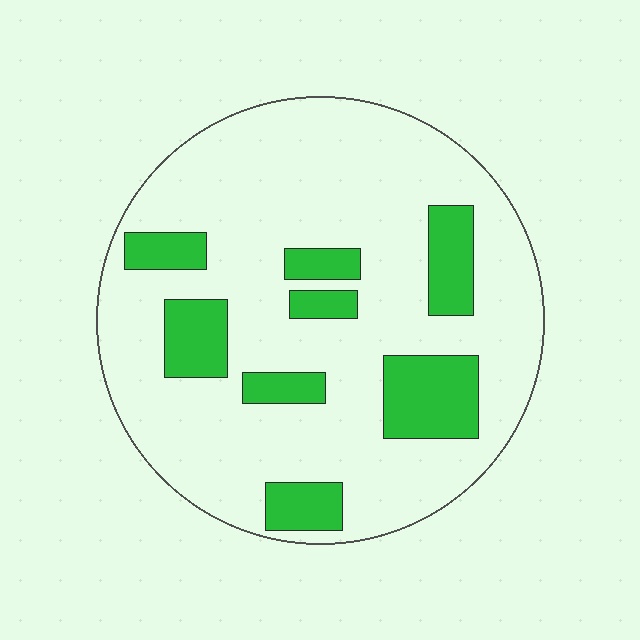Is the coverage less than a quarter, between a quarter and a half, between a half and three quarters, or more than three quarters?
Less than a quarter.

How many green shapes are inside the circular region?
8.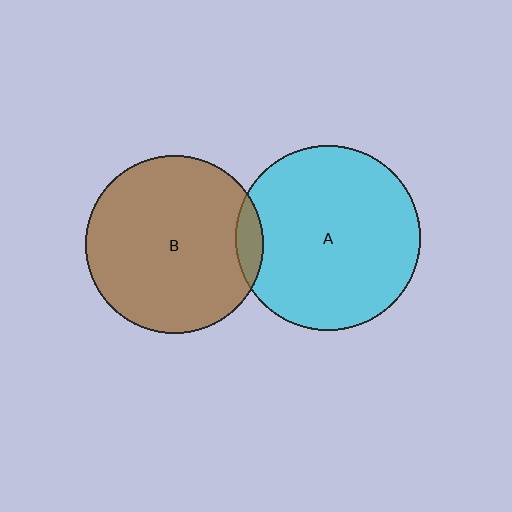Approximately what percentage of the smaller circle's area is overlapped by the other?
Approximately 5%.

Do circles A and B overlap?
Yes.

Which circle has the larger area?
Circle A (cyan).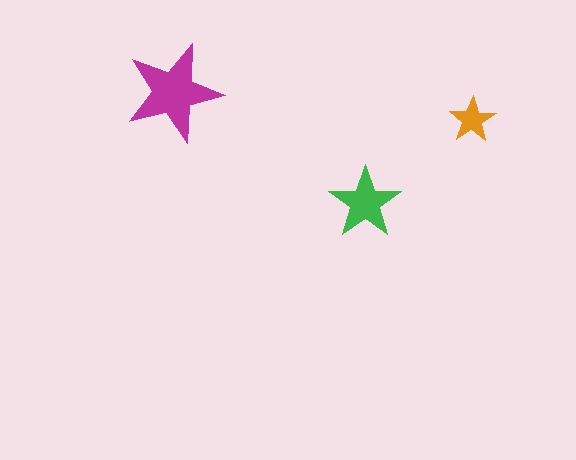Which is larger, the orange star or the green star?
The green one.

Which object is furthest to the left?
The magenta star is leftmost.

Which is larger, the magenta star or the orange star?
The magenta one.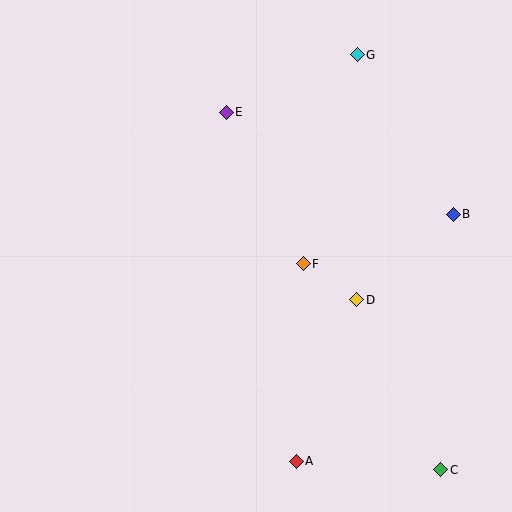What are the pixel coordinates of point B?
Point B is at (453, 214).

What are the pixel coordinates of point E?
Point E is at (226, 112).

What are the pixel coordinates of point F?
Point F is at (303, 264).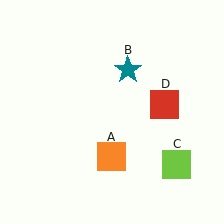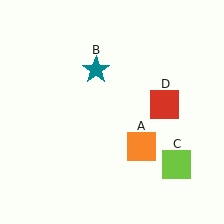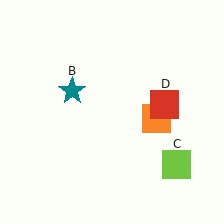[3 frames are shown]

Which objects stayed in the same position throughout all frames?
Lime square (object C) and red square (object D) remained stationary.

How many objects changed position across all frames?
2 objects changed position: orange square (object A), teal star (object B).